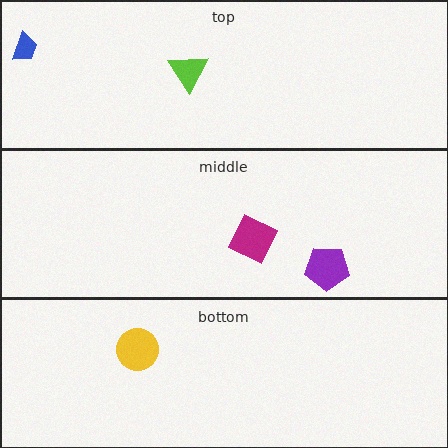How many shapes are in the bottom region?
1.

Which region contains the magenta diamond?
The middle region.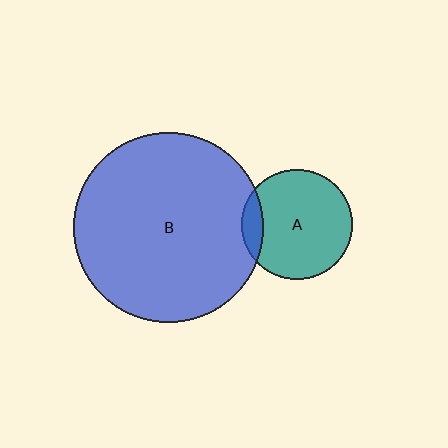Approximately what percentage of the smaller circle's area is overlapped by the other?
Approximately 10%.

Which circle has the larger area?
Circle B (blue).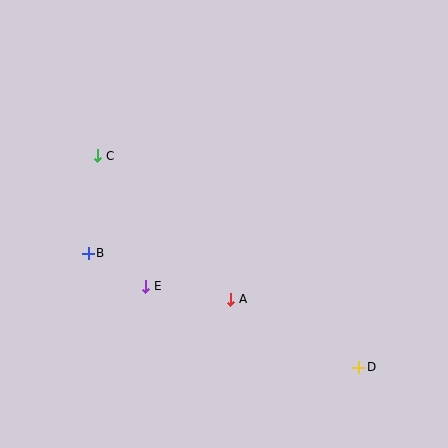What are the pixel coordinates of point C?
Point C is at (98, 156).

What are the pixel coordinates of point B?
Point B is at (88, 253).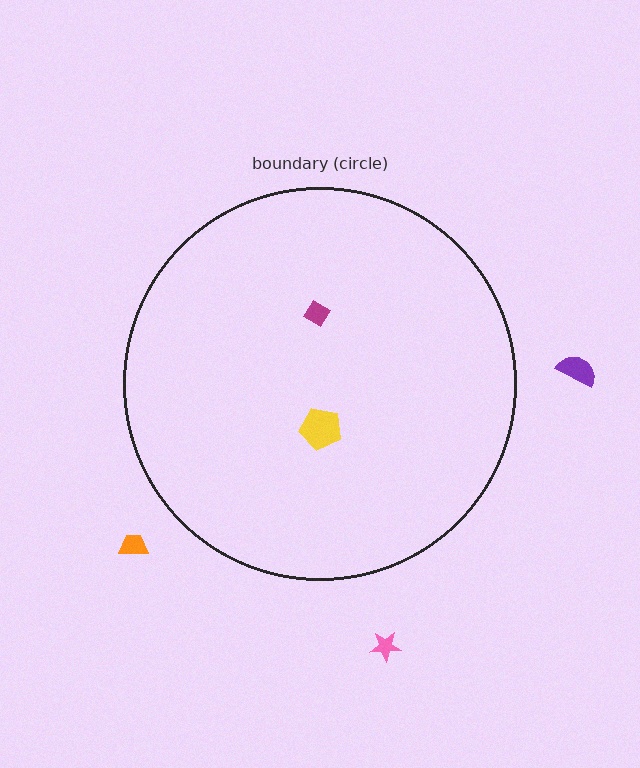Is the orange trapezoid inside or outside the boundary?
Outside.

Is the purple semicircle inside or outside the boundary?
Outside.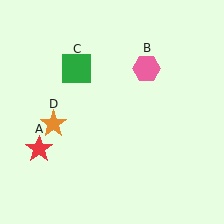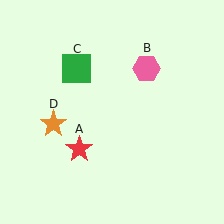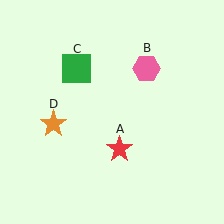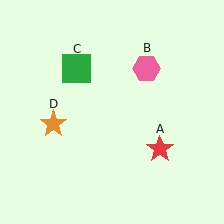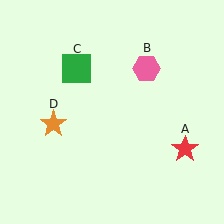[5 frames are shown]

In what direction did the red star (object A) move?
The red star (object A) moved right.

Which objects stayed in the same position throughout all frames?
Pink hexagon (object B) and green square (object C) and orange star (object D) remained stationary.